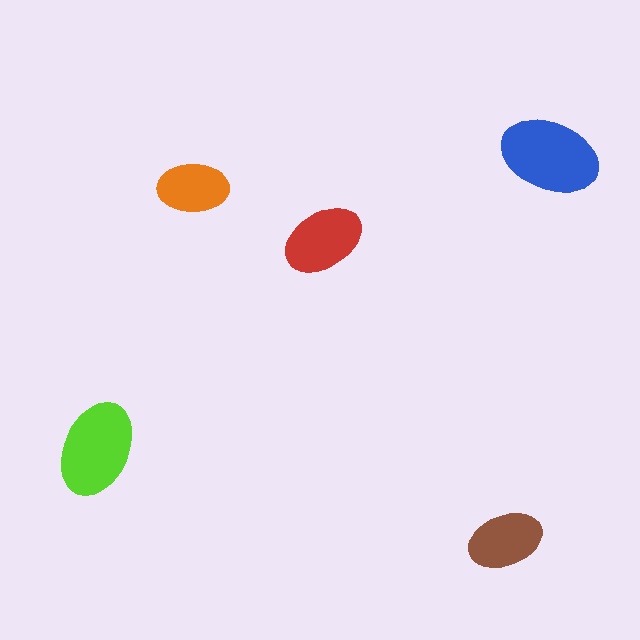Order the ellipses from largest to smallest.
the blue one, the lime one, the red one, the brown one, the orange one.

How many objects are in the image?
There are 5 objects in the image.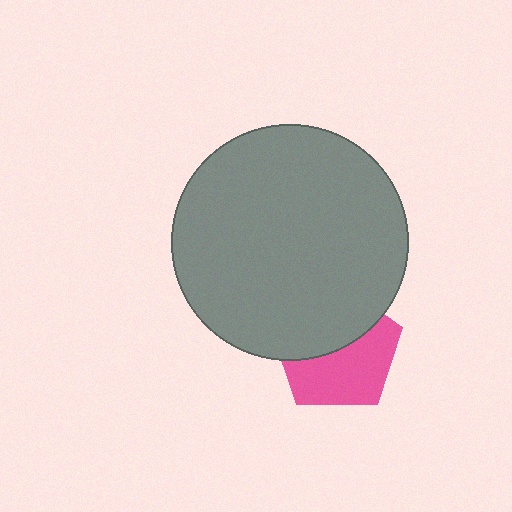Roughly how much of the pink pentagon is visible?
About half of it is visible (roughly 53%).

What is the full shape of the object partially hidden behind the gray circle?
The partially hidden object is a pink pentagon.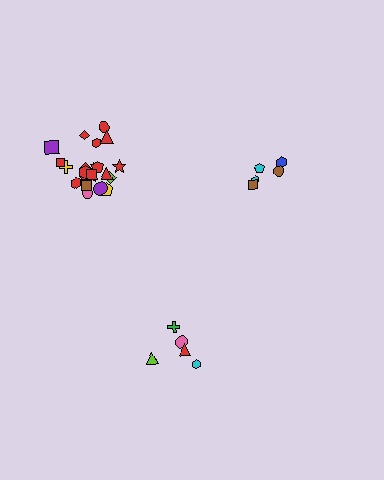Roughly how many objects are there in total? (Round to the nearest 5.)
Roughly 35 objects in total.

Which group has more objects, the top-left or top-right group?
The top-left group.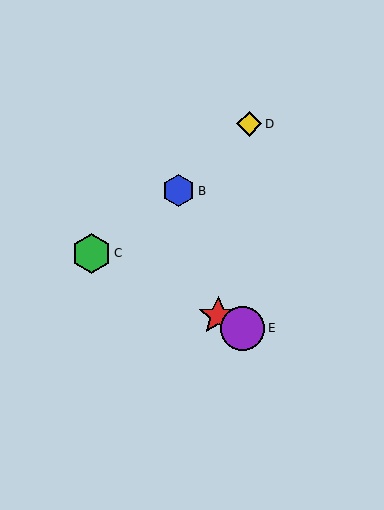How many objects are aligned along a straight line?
3 objects (A, C, E) are aligned along a straight line.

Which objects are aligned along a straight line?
Objects A, C, E are aligned along a straight line.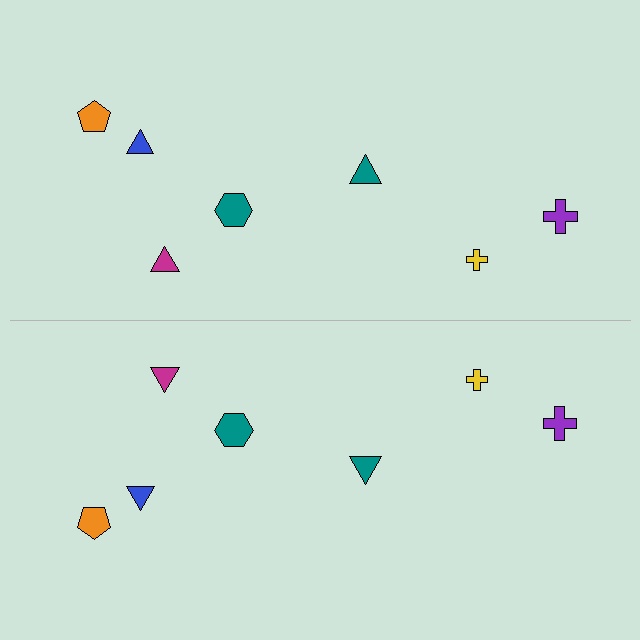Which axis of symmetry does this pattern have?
The pattern has a horizontal axis of symmetry running through the center of the image.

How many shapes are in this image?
There are 14 shapes in this image.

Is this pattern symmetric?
Yes, this pattern has bilateral (reflection) symmetry.